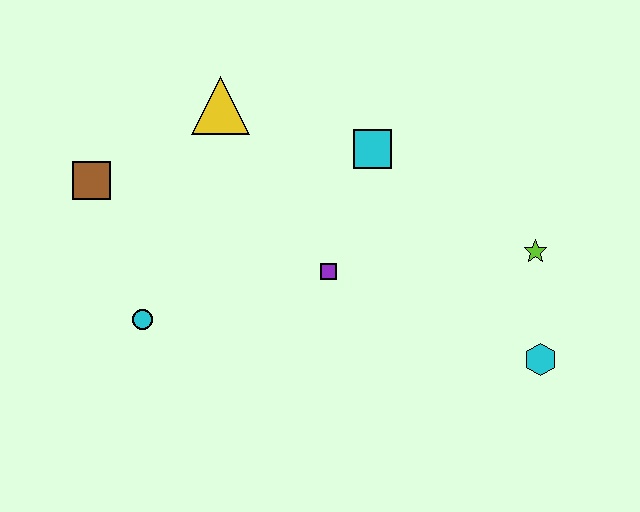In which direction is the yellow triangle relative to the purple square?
The yellow triangle is above the purple square.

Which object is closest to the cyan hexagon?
The lime star is closest to the cyan hexagon.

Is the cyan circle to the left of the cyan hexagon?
Yes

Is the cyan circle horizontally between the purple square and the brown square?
Yes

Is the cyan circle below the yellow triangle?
Yes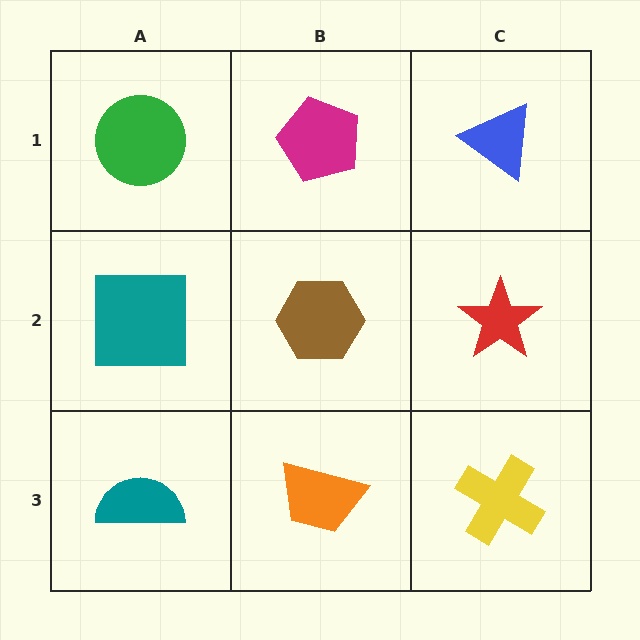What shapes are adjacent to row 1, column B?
A brown hexagon (row 2, column B), a green circle (row 1, column A), a blue triangle (row 1, column C).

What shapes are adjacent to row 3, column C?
A red star (row 2, column C), an orange trapezoid (row 3, column B).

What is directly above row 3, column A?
A teal square.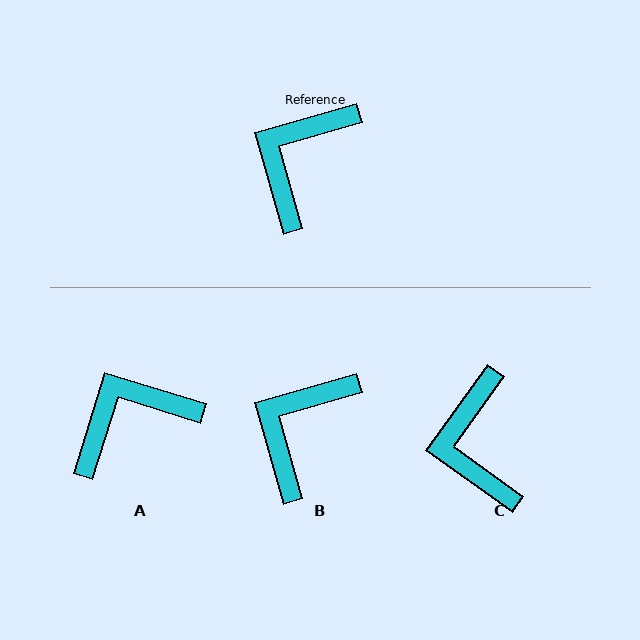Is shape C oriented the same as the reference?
No, it is off by about 38 degrees.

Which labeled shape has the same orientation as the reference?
B.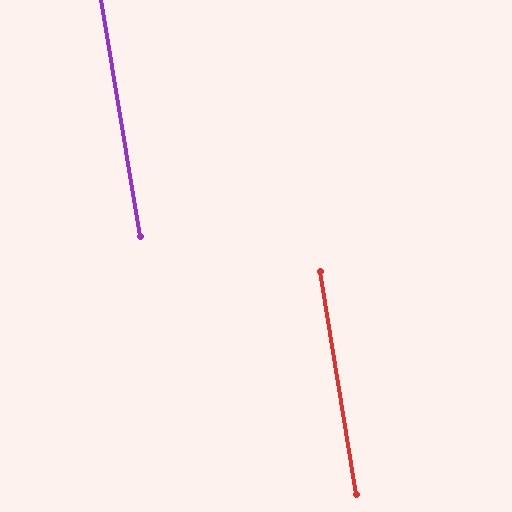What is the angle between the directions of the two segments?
Approximately 0 degrees.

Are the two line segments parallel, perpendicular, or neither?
Parallel — their directions differ by only 0.1°.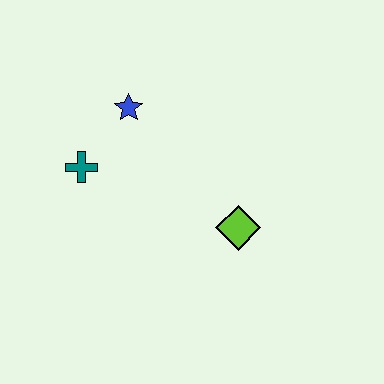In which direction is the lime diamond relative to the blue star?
The lime diamond is below the blue star.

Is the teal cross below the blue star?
Yes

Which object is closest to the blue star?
The teal cross is closest to the blue star.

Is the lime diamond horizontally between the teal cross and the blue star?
No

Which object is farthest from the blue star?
The lime diamond is farthest from the blue star.